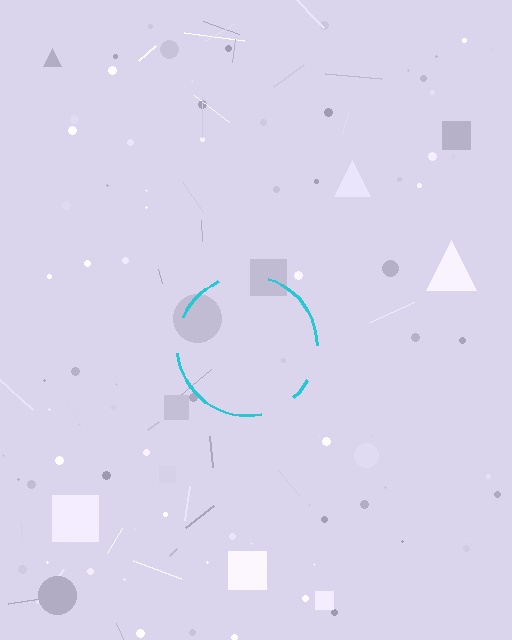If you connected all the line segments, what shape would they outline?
They would outline a circle.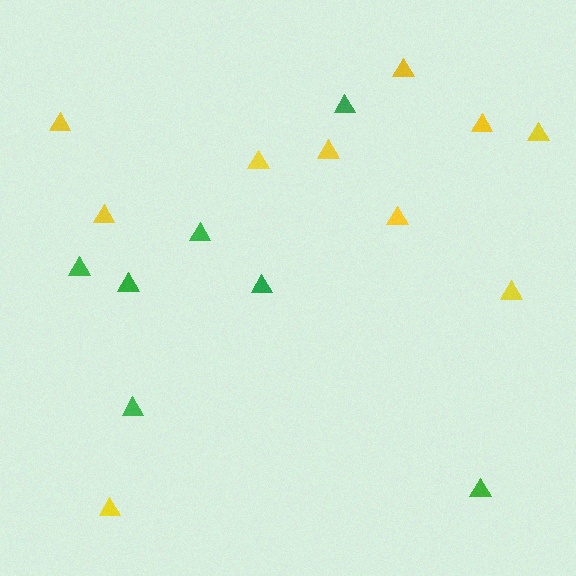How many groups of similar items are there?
There are 2 groups: one group of green triangles (7) and one group of yellow triangles (10).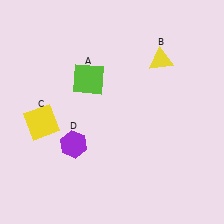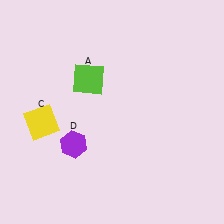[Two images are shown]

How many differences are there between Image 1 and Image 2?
There is 1 difference between the two images.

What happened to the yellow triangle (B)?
The yellow triangle (B) was removed in Image 2. It was in the top-right area of Image 1.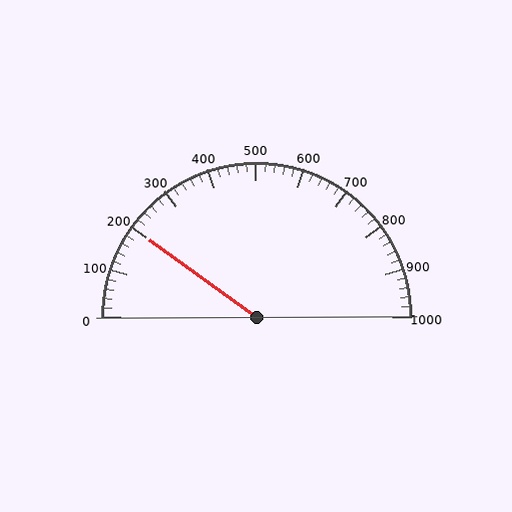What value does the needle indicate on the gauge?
The needle indicates approximately 200.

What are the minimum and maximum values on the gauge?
The gauge ranges from 0 to 1000.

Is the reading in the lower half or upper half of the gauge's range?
The reading is in the lower half of the range (0 to 1000).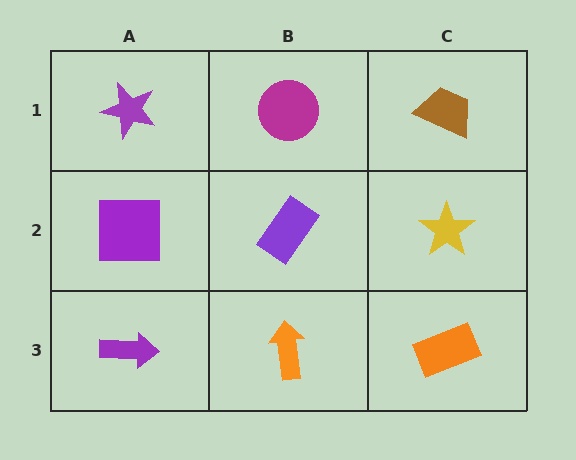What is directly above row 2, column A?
A purple star.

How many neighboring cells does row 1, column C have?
2.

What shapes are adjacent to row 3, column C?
A yellow star (row 2, column C), an orange arrow (row 3, column B).